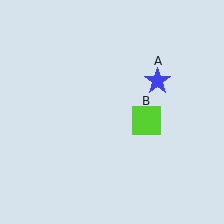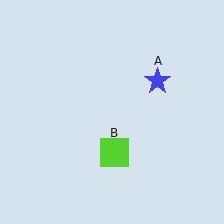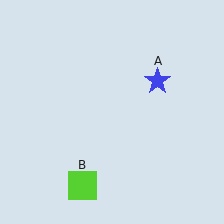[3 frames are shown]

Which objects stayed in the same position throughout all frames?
Blue star (object A) remained stationary.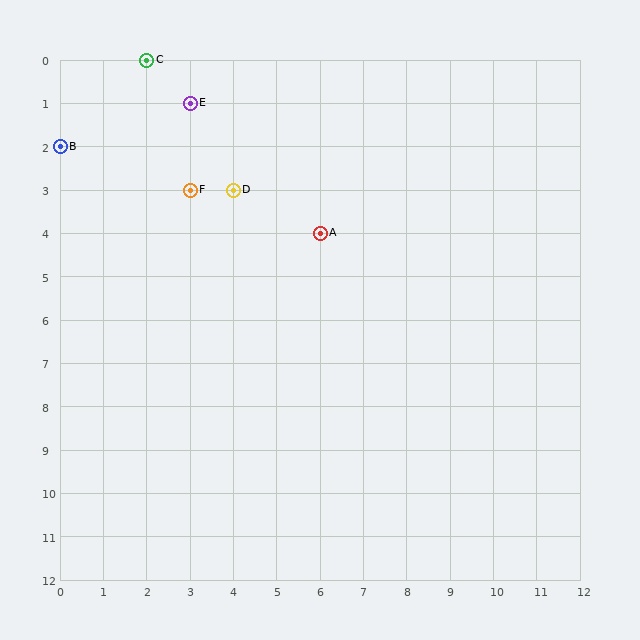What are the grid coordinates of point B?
Point B is at grid coordinates (0, 2).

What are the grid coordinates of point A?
Point A is at grid coordinates (6, 4).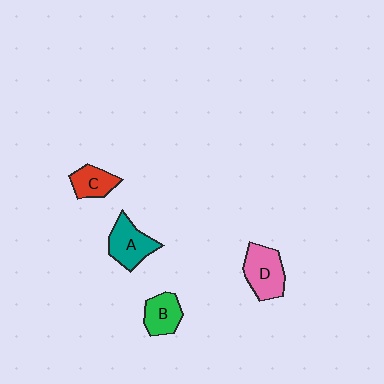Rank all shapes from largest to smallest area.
From largest to smallest: D (pink), A (teal), B (green), C (red).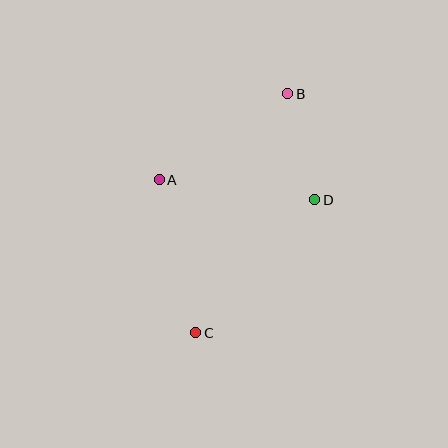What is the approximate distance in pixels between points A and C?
The distance between A and C is approximately 157 pixels.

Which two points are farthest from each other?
Points B and C are farthest from each other.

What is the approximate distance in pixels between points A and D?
The distance between A and D is approximately 157 pixels.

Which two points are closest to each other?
Points B and D are closest to each other.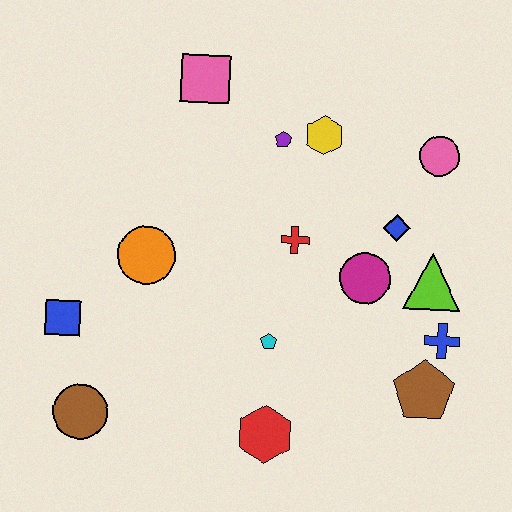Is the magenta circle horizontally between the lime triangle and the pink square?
Yes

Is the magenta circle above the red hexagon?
Yes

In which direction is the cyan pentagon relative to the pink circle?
The cyan pentagon is below the pink circle.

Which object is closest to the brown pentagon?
The blue cross is closest to the brown pentagon.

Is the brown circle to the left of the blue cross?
Yes